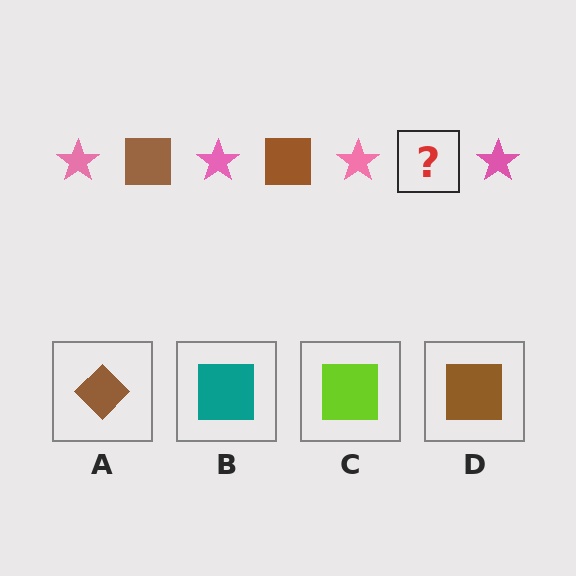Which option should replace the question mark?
Option D.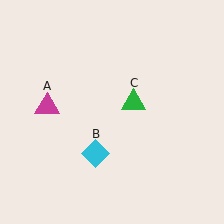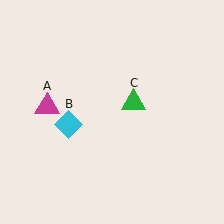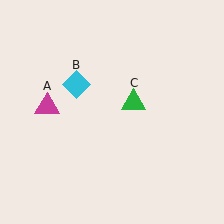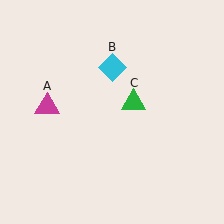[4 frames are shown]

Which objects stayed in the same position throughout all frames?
Magenta triangle (object A) and green triangle (object C) remained stationary.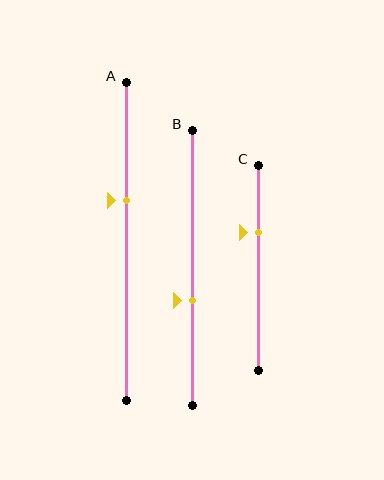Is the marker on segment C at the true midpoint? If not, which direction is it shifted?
No, the marker on segment C is shifted upward by about 17% of the segment length.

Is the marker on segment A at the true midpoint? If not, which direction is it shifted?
No, the marker on segment A is shifted upward by about 13% of the segment length.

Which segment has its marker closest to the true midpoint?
Segment B has its marker closest to the true midpoint.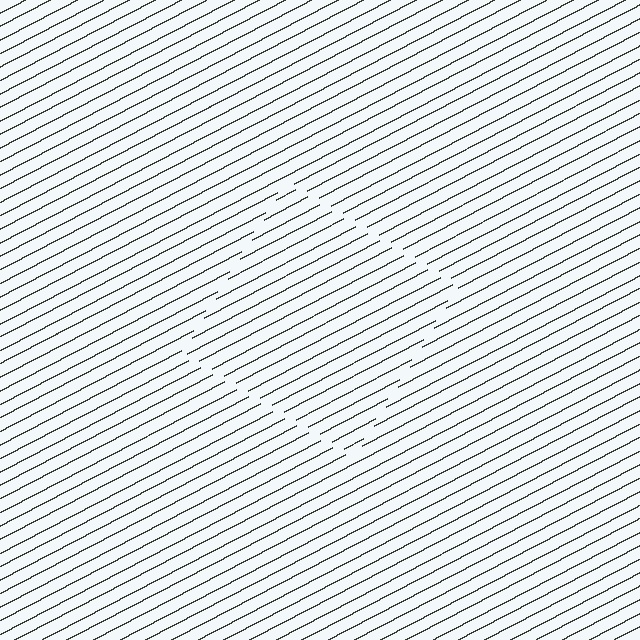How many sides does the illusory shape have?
4 sides — the line-ends trace a square.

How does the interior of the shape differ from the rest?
The interior of the shape contains the same grating, shifted by half a period — the contour is defined by the phase discontinuity where line-ends from the inner and outer gratings abut.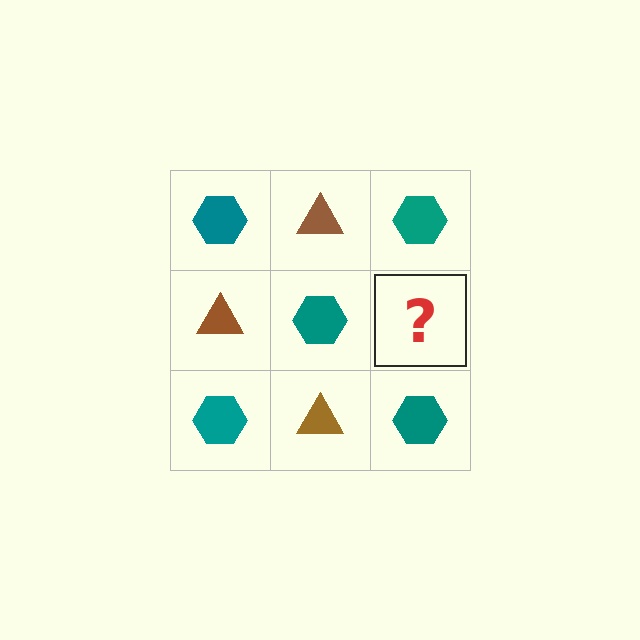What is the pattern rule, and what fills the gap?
The rule is that it alternates teal hexagon and brown triangle in a checkerboard pattern. The gap should be filled with a brown triangle.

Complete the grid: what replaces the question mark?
The question mark should be replaced with a brown triangle.